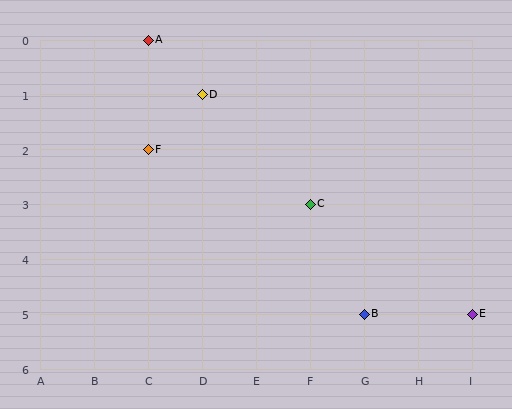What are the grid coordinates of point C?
Point C is at grid coordinates (F, 3).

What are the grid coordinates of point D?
Point D is at grid coordinates (D, 1).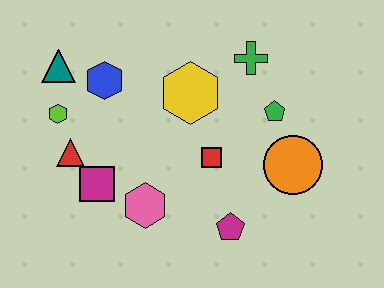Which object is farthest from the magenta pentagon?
The teal triangle is farthest from the magenta pentagon.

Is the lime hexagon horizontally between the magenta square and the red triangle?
No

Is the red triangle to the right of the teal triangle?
Yes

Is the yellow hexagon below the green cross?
Yes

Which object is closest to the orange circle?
The green pentagon is closest to the orange circle.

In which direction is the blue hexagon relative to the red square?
The blue hexagon is to the left of the red square.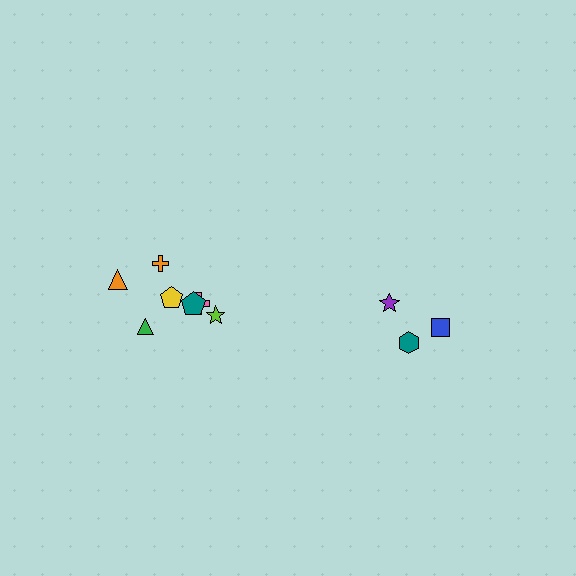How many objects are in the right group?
There are 3 objects.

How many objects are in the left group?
There are 7 objects.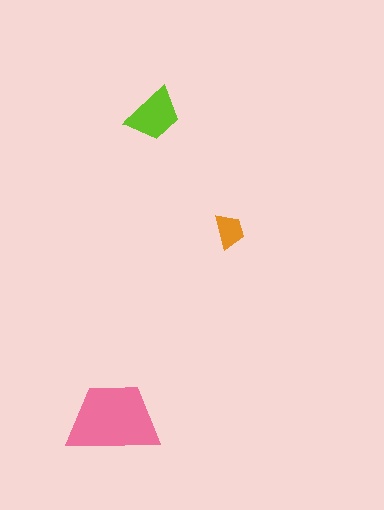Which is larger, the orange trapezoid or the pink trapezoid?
The pink one.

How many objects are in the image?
There are 3 objects in the image.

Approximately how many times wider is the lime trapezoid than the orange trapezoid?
About 1.5 times wider.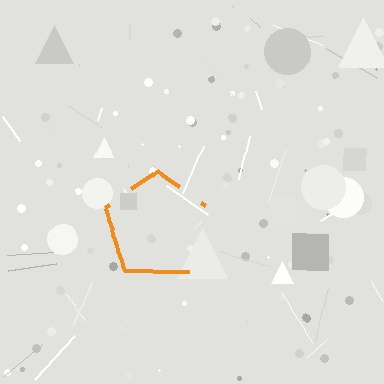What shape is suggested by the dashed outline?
The dashed outline suggests a pentagon.